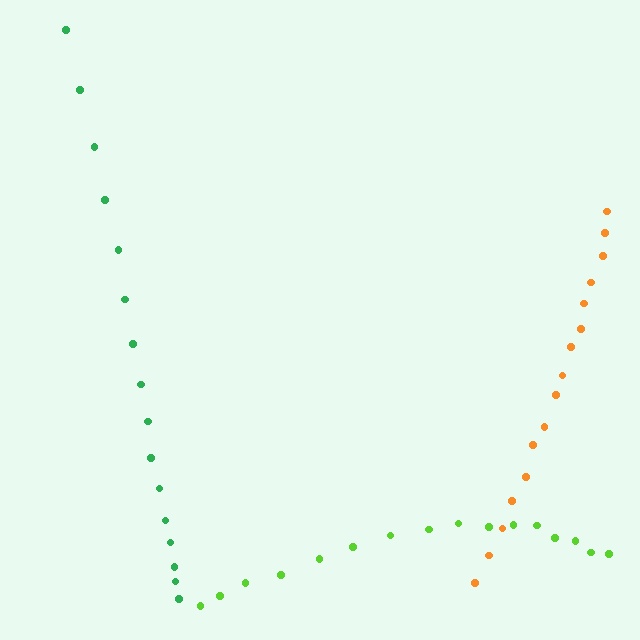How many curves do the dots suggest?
There are 3 distinct paths.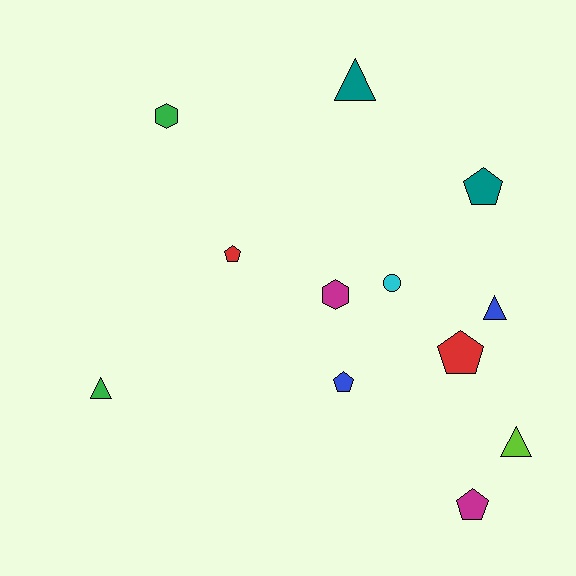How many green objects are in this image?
There are 2 green objects.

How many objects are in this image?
There are 12 objects.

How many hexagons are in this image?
There are 2 hexagons.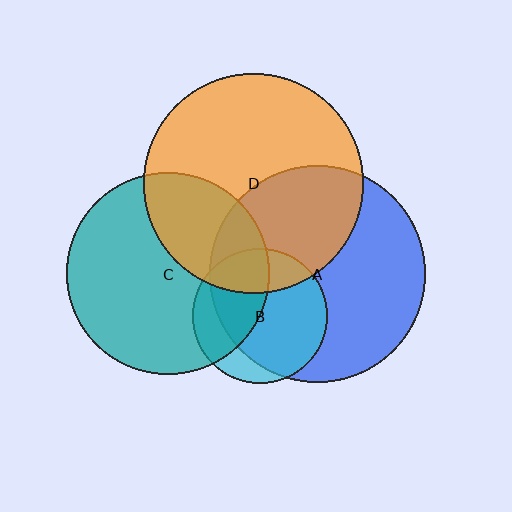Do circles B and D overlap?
Yes.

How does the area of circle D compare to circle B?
Approximately 2.7 times.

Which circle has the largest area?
Circle D (orange).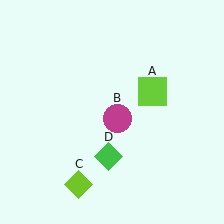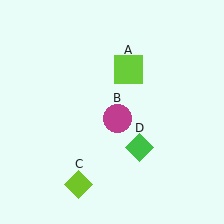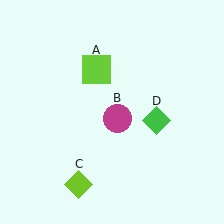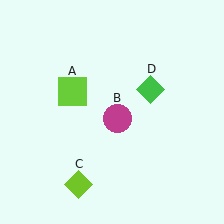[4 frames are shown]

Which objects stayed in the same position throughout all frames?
Magenta circle (object B) and lime diamond (object C) remained stationary.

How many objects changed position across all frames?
2 objects changed position: lime square (object A), green diamond (object D).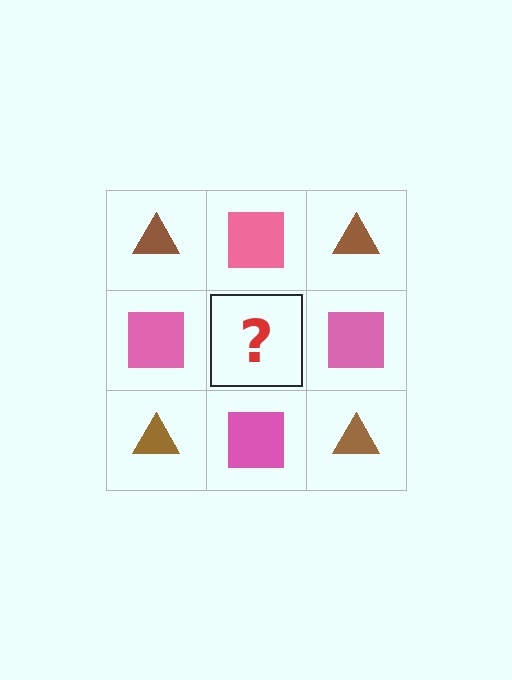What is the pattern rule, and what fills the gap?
The rule is that it alternates brown triangle and pink square in a checkerboard pattern. The gap should be filled with a brown triangle.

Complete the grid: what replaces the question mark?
The question mark should be replaced with a brown triangle.